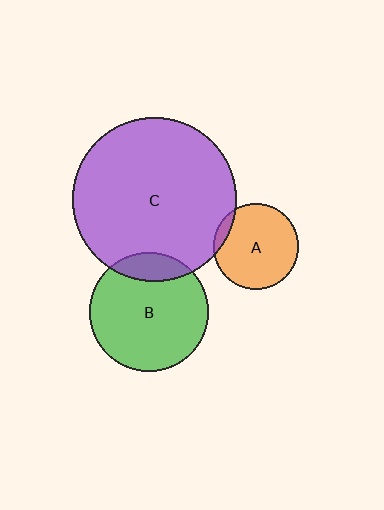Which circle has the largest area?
Circle C (purple).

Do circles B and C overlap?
Yes.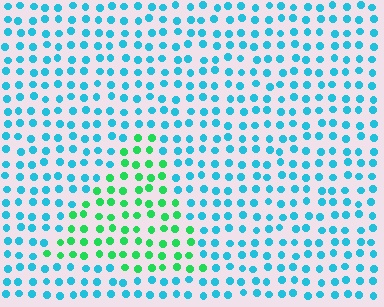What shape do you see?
I see a triangle.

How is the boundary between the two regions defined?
The boundary is defined purely by a slight shift in hue (about 51 degrees). Spacing, size, and orientation are identical on both sides.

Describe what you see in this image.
The image is filled with small cyan elements in a uniform arrangement. A triangle-shaped region is visible where the elements are tinted to a slightly different hue, forming a subtle color boundary.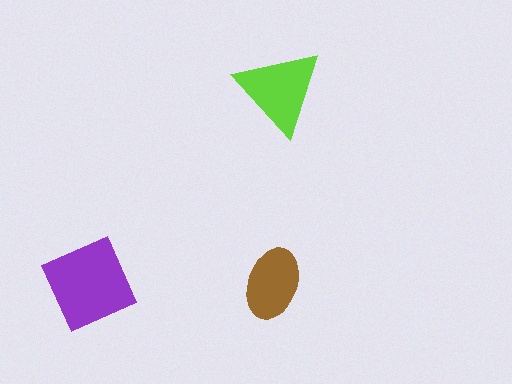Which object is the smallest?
The brown ellipse.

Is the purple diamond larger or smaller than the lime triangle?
Larger.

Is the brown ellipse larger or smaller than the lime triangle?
Smaller.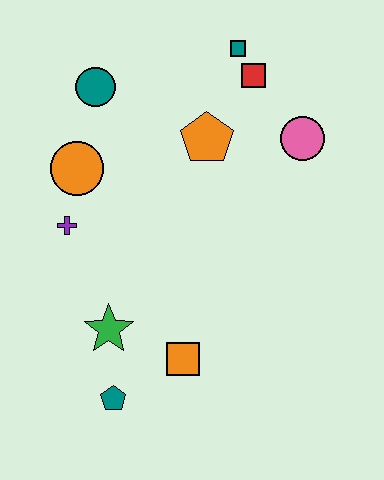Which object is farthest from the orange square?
The teal square is farthest from the orange square.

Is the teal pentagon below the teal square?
Yes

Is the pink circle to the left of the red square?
No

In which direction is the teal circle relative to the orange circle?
The teal circle is above the orange circle.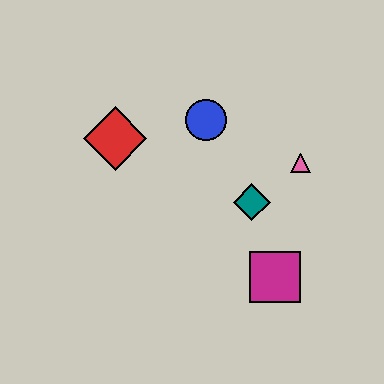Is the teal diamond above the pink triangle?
No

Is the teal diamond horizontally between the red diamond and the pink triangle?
Yes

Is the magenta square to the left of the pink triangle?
Yes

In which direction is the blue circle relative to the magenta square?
The blue circle is above the magenta square.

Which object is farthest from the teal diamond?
The red diamond is farthest from the teal diamond.